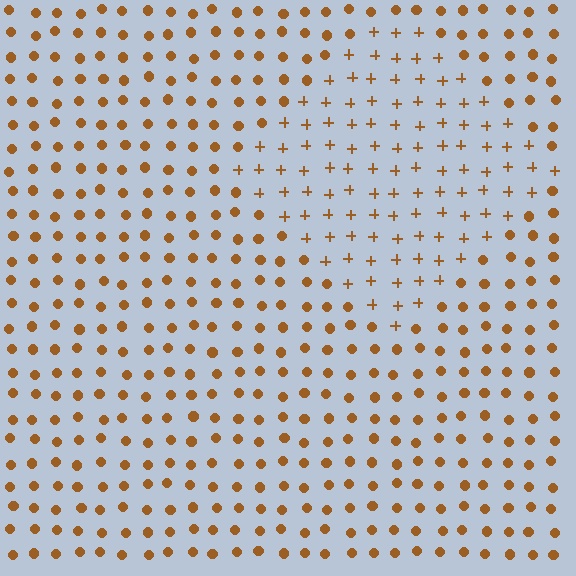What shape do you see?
I see a diamond.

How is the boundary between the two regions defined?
The boundary is defined by a change in element shape: plus signs inside vs. circles outside. All elements share the same color and spacing.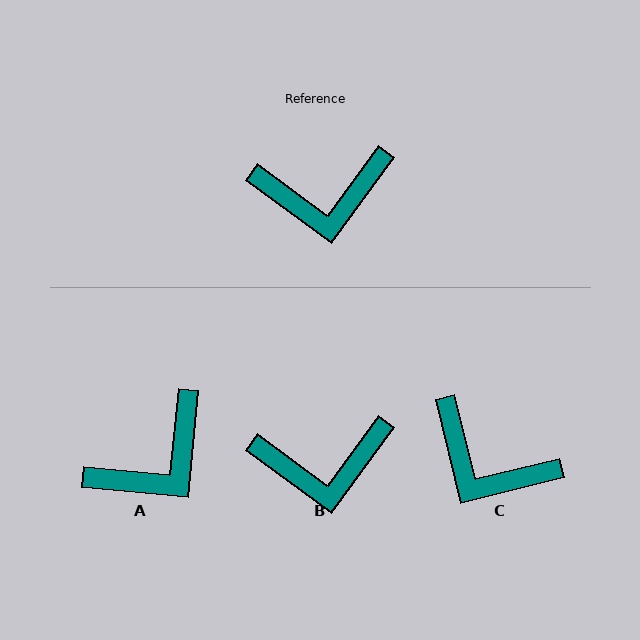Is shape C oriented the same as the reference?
No, it is off by about 40 degrees.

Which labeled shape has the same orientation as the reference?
B.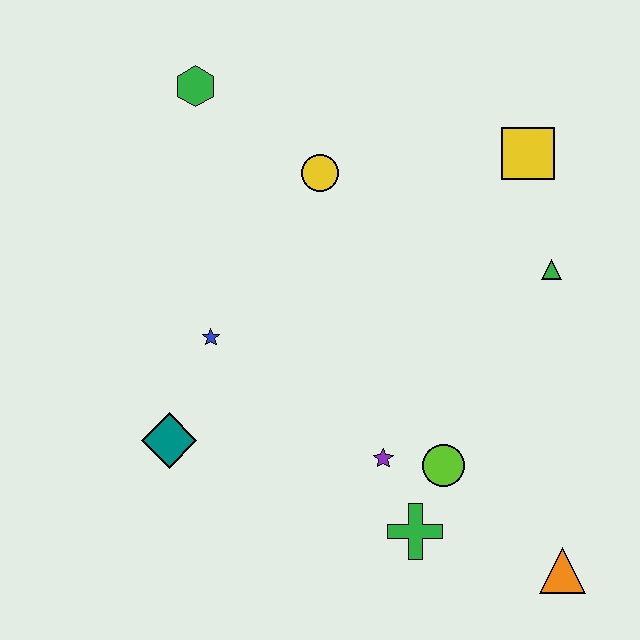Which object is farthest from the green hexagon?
The orange triangle is farthest from the green hexagon.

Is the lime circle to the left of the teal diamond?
No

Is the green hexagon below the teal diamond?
No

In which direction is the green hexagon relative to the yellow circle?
The green hexagon is to the left of the yellow circle.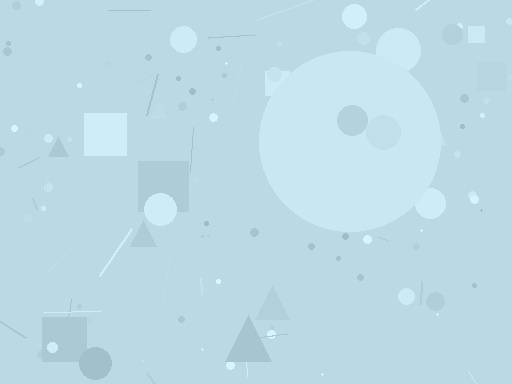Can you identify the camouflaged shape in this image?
The camouflaged shape is a circle.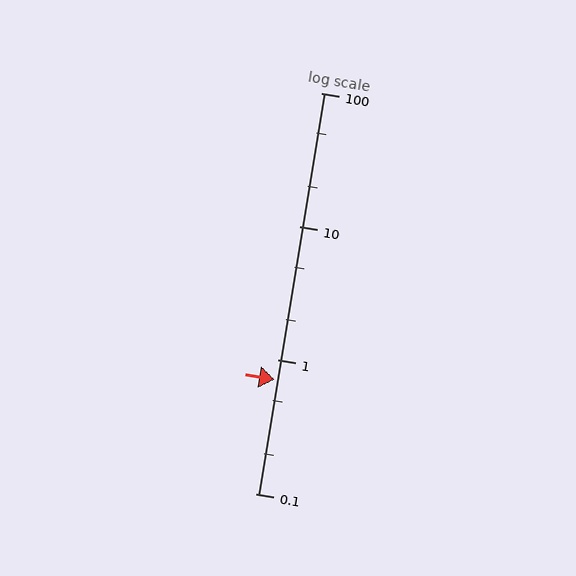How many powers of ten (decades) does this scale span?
The scale spans 3 decades, from 0.1 to 100.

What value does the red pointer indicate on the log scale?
The pointer indicates approximately 0.71.